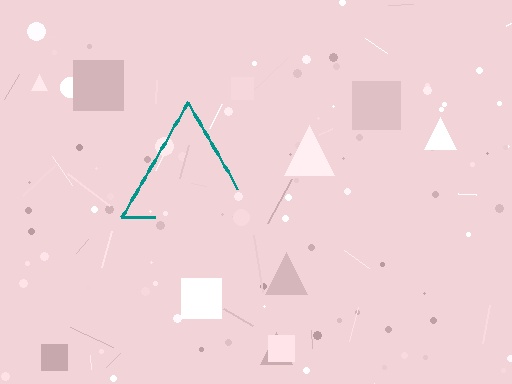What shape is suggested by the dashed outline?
The dashed outline suggests a triangle.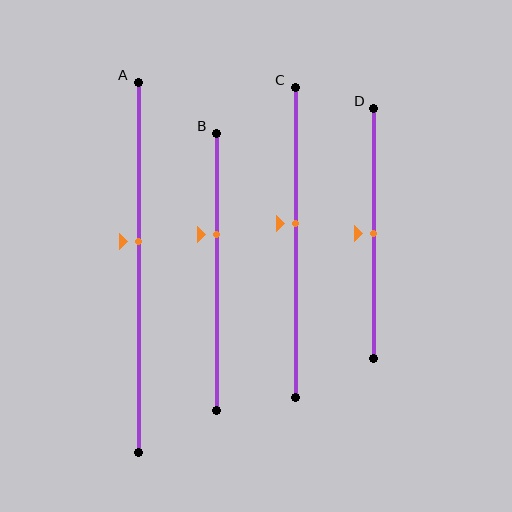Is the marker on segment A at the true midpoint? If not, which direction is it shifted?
No, the marker on segment A is shifted upward by about 7% of the segment length.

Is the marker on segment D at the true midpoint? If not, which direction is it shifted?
Yes, the marker on segment D is at the true midpoint.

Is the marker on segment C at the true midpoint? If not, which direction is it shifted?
No, the marker on segment C is shifted upward by about 6% of the segment length.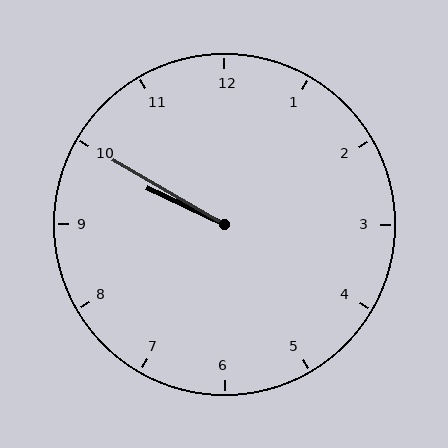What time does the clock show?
9:50.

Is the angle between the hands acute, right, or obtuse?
It is acute.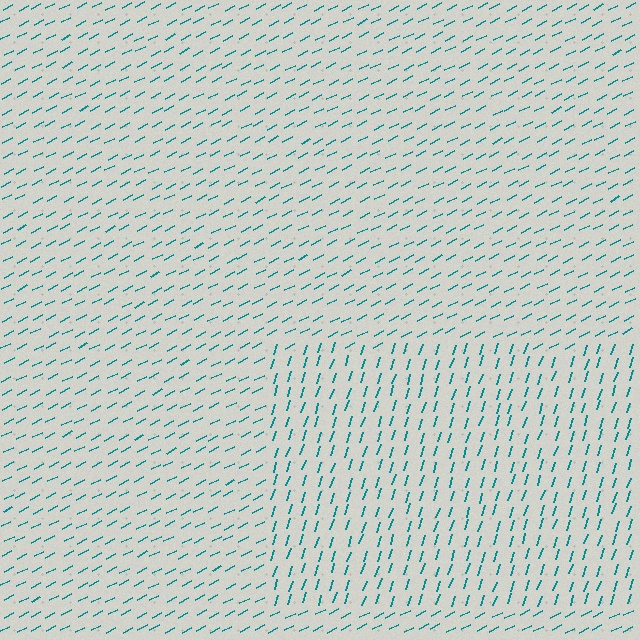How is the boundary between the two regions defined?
The boundary is defined purely by a change in line orientation (approximately 45 degrees difference). All lines are the same color and thickness.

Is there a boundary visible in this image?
Yes, there is a texture boundary formed by a change in line orientation.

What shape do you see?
I see a rectangle.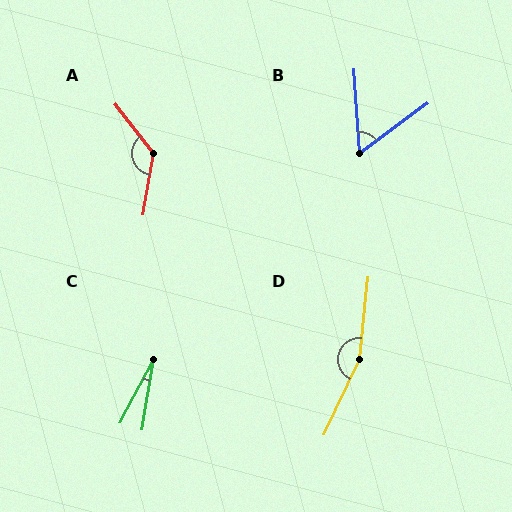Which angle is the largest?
D, at approximately 161 degrees.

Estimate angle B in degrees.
Approximately 57 degrees.